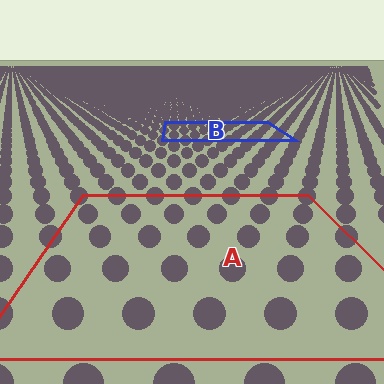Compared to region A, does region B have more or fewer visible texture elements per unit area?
Region B has more texture elements per unit area — they are packed more densely because it is farther away.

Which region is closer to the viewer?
Region A is closer. The texture elements there are larger and more spread out.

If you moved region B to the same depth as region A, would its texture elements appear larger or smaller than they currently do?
They would appear larger. At a closer depth, the same texture elements are projected at a bigger on-screen size.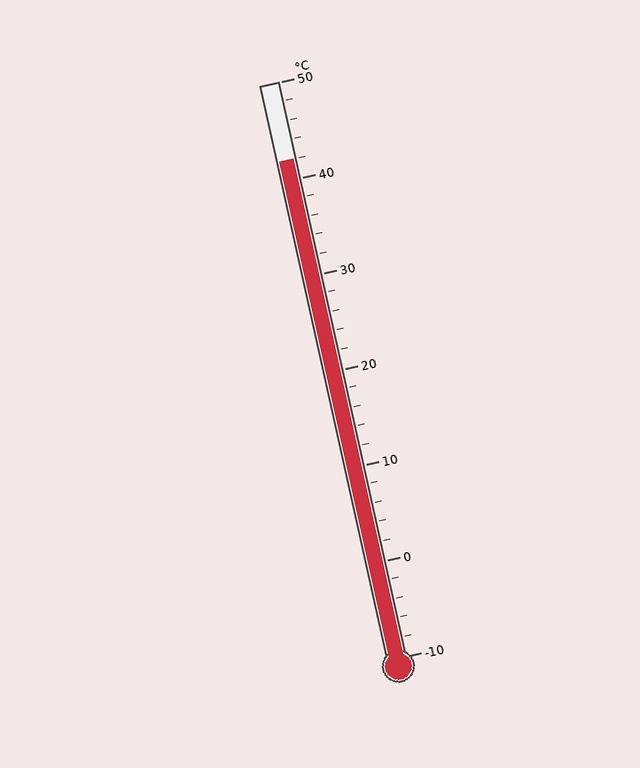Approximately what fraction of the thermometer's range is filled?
The thermometer is filled to approximately 85% of its range.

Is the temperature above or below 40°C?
The temperature is above 40°C.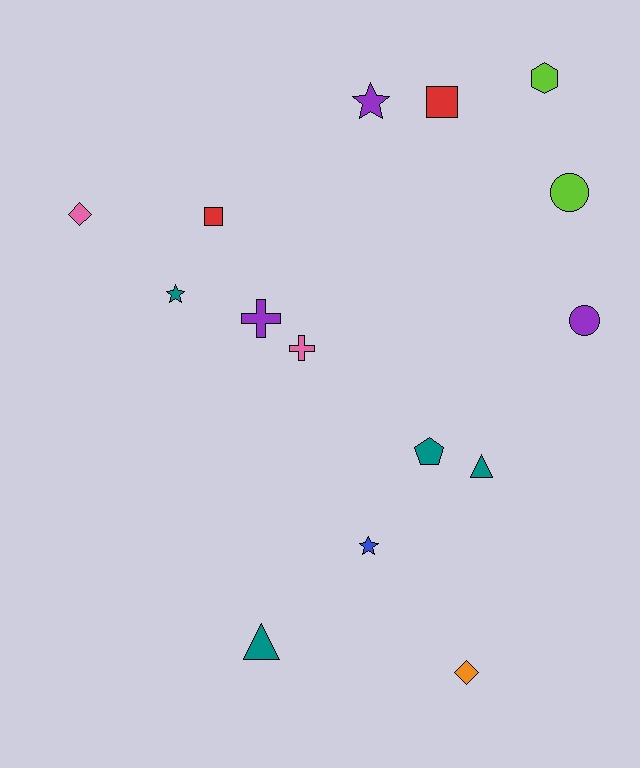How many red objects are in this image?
There are 2 red objects.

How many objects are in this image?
There are 15 objects.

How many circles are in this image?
There are 2 circles.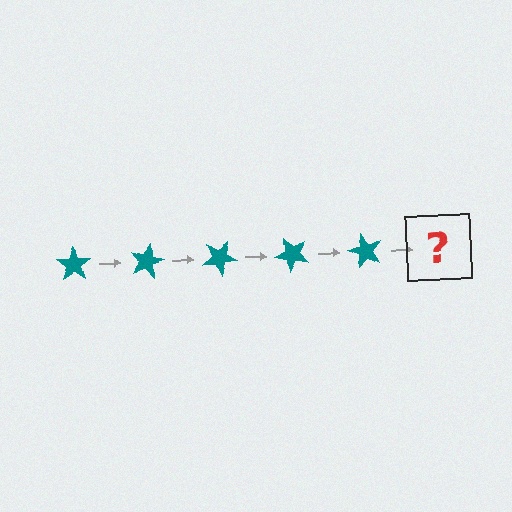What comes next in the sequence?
The next element should be a teal star rotated 75 degrees.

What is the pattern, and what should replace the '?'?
The pattern is that the star rotates 15 degrees each step. The '?' should be a teal star rotated 75 degrees.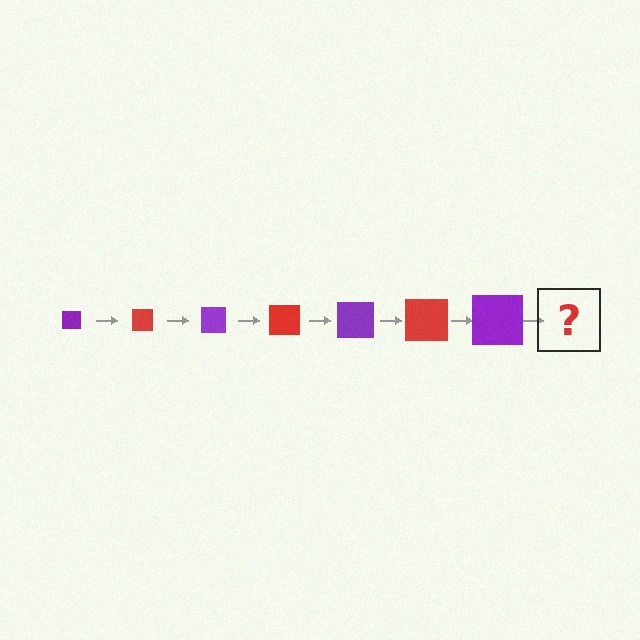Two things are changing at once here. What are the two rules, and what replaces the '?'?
The two rules are that the square grows larger each step and the color cycles through purple and red. The '?' should be a red square, larger than the previous one.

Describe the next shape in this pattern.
It should be a red square, larger than the previous one.